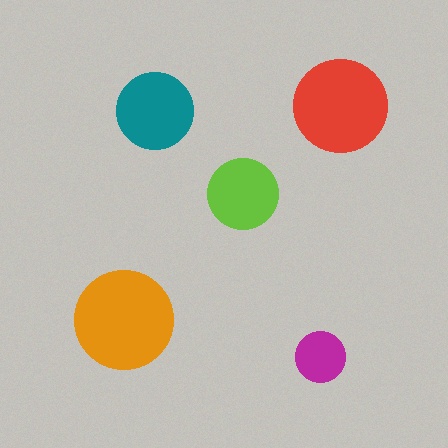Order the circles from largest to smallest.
the orange one, the red one, the teal one, the lime one, the magenta one.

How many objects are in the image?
There are 5 objects in the image.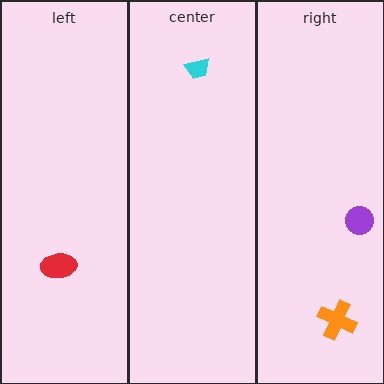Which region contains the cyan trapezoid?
The center region.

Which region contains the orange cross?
The right region.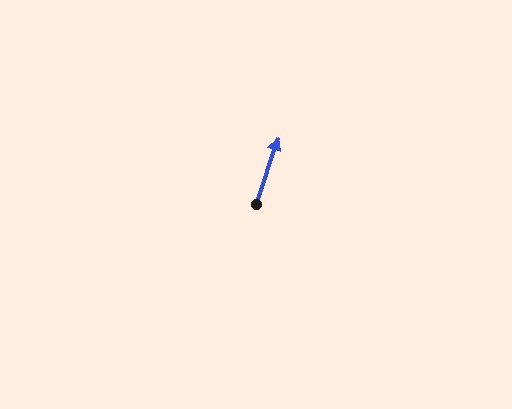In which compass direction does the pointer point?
North.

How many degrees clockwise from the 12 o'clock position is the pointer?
Approximately 18 degrees.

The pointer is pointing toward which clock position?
Roughly 1 o'clock.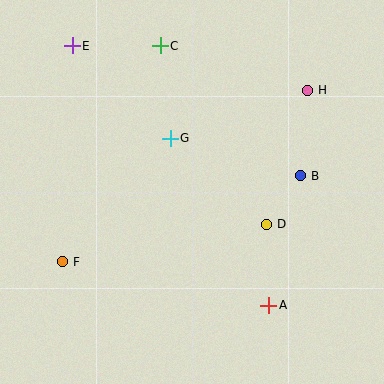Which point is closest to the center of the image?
Point G at (170, 138) is closest to the center.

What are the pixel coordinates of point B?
Point B is at (301, 176).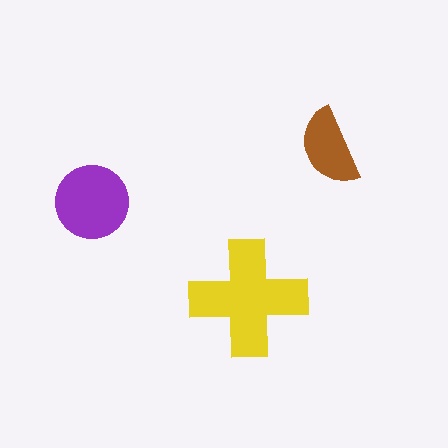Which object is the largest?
The yellow cross.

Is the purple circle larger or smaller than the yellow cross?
Smaller.